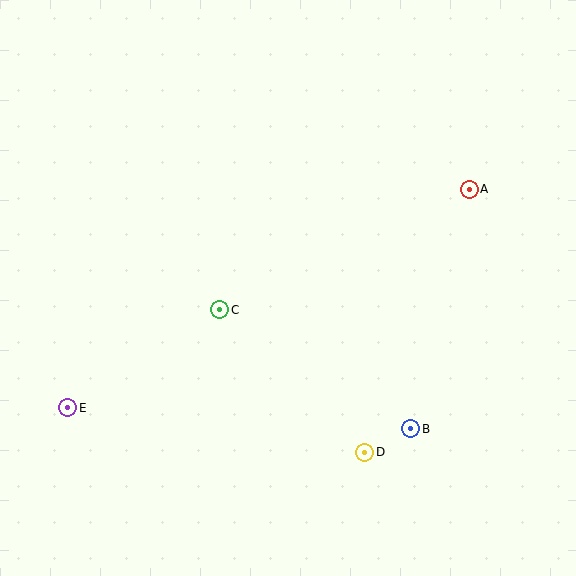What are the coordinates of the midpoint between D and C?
The midpoint between D and C is at (292, 381).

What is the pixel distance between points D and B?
The distance between D and B is 52 pixels.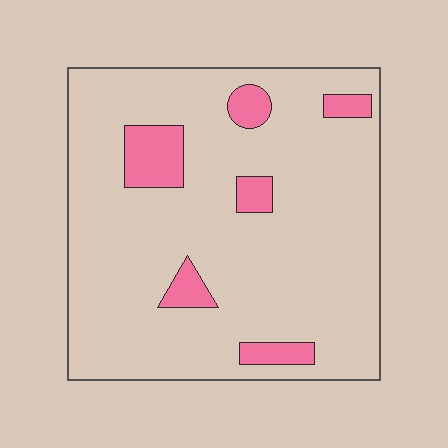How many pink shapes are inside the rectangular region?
6.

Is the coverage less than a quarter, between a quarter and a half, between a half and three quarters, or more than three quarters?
Less than a quarter.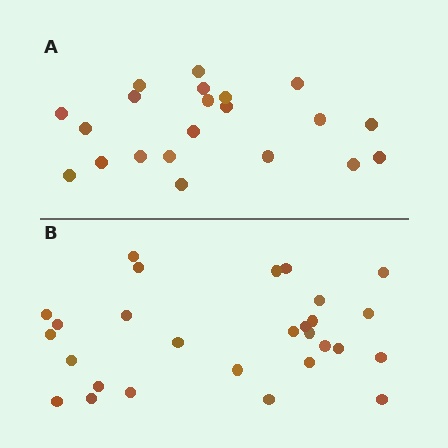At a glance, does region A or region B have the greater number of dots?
Region B (the bottom region) has more dots.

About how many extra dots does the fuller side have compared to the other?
Region B has roughly 8 or so more dots than region A.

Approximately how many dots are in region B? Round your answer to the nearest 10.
About 30 dots. (The exact count is 28, which rounds to 30.)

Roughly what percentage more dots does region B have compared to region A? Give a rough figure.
About 35% more.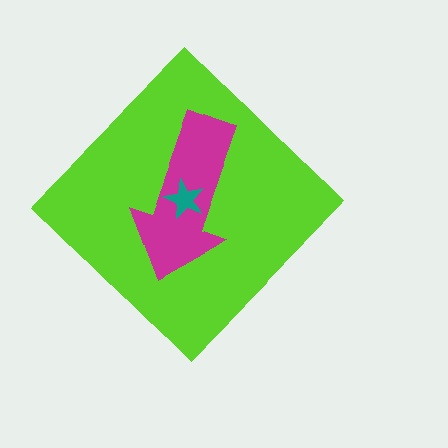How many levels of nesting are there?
3.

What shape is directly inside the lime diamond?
The magenta arrow.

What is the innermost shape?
The teal star.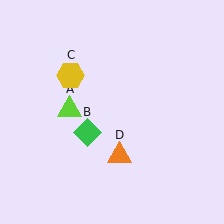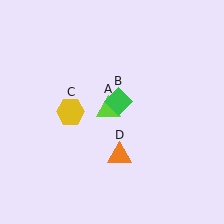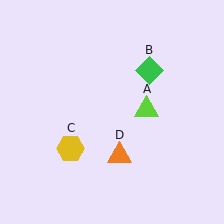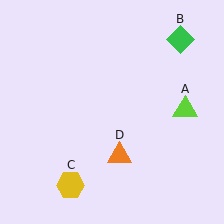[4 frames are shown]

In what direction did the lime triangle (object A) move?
The lime triangle (object A) moved right.